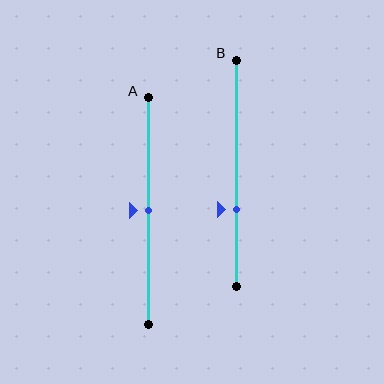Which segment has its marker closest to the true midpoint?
Segment A has its marker closest to the true midpoint.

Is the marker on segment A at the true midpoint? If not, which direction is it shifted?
Yes, the marker on segment A is at the true midpoint.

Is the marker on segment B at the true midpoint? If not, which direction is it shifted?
No, the marker on segment B is shifted downward by about 16% of the segment length.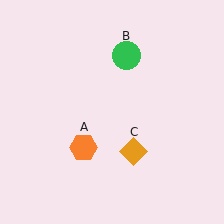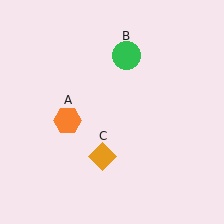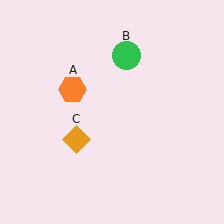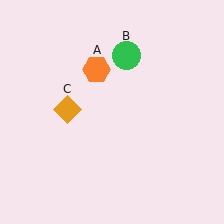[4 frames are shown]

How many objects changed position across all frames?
2 objects changed position: orange hexagon (object A), orange diamond (object C).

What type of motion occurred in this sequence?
The orange hexagon (object A), orange diamond (object C) rotated clockwise around the center of the scene.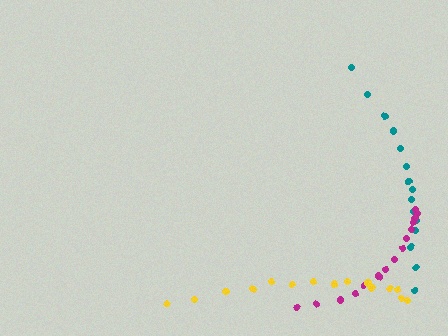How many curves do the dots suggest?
There are 3 distinct paths.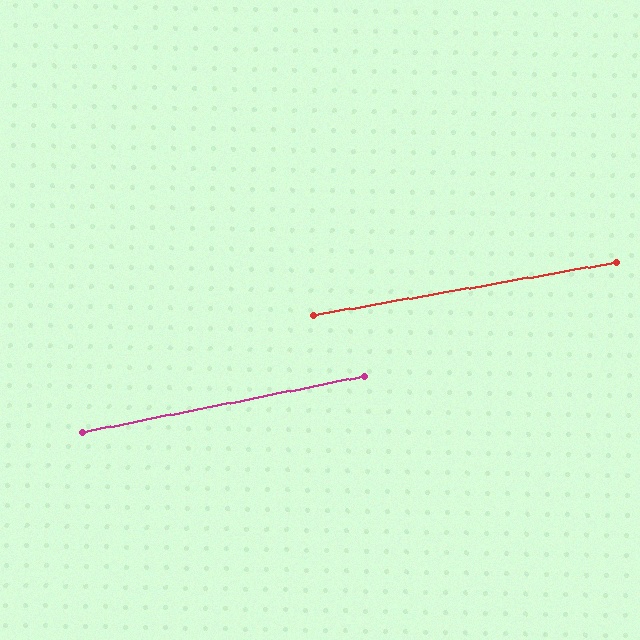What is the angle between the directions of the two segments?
Approximately 1 degree.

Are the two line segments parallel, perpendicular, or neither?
Parallel — their directions differ by only 1.3°.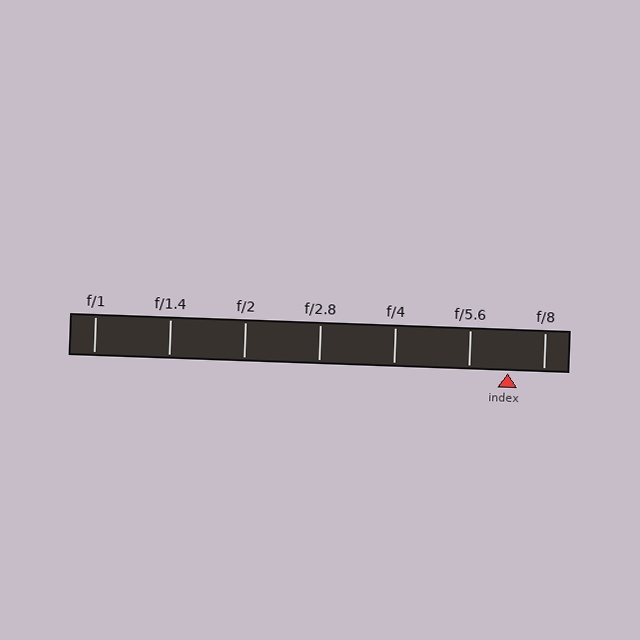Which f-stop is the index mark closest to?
The index mark is closest to f/8.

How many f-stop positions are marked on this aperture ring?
There are 7 f-stop positions marked.